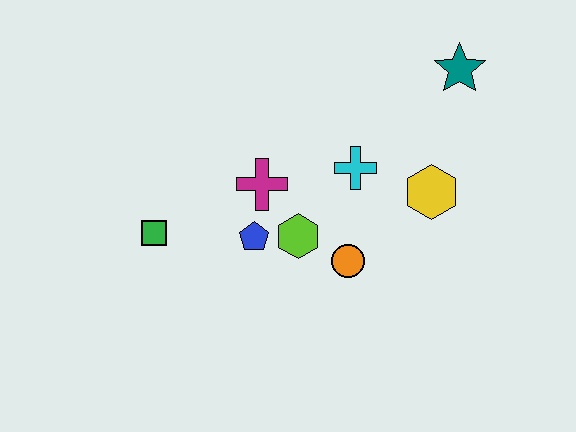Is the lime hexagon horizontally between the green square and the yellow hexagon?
Yes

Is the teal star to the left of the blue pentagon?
No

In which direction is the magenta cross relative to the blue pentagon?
The magenta cross is above the blue pentagon.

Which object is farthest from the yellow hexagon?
The green square is farthest from the yellow hexagon.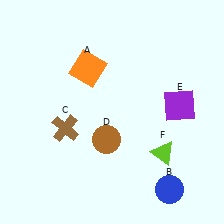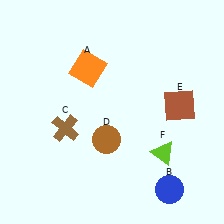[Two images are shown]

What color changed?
The square (E) changed from purple in Image 1 to brown in Image 2.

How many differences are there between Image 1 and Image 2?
There is 1 difference between the two images.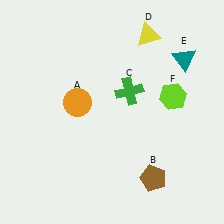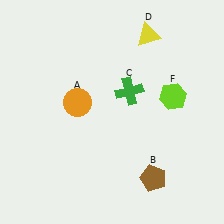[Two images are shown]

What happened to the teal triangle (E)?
The teal triangle (E) was removed in Image 2. It was in the top-right area of Image 1.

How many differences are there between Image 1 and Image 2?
There is 1 difference between the two images.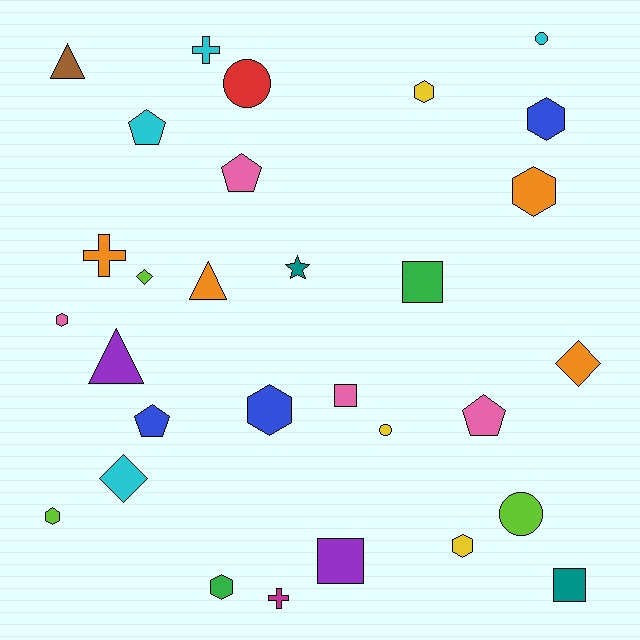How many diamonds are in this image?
There are 3 diamonds.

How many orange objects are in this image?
There are 4 orange objects.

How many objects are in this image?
There are 30 objects.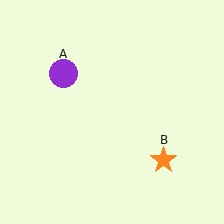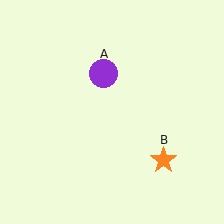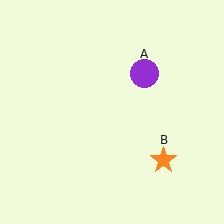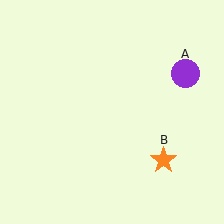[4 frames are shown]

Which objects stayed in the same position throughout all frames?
Orange star (object B) remained stationary.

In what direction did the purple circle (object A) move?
The purple circle (object A) moved right.